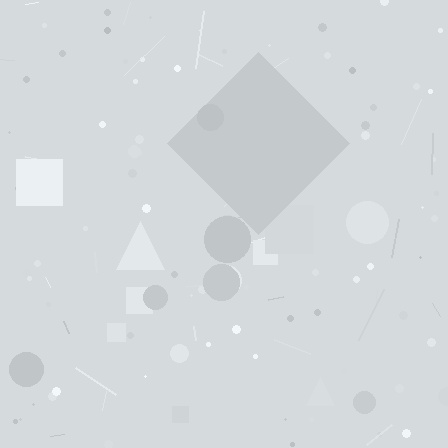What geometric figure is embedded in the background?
A diamond is embedded in the background.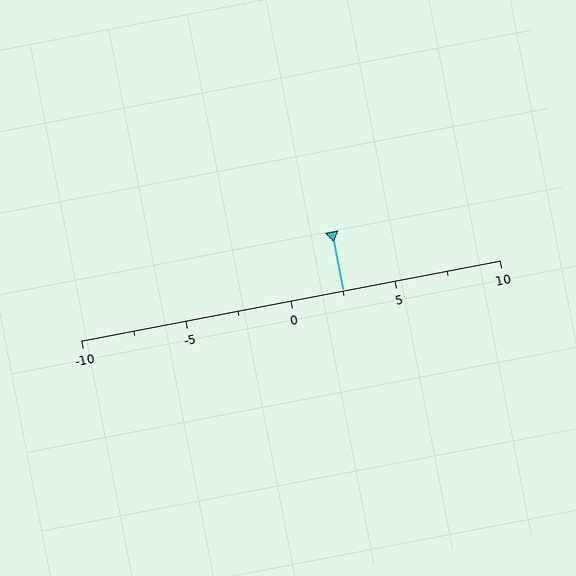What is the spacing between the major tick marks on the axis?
The major ticks are spaced 5 apart.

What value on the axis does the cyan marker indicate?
The marker indicates approximately 2.5.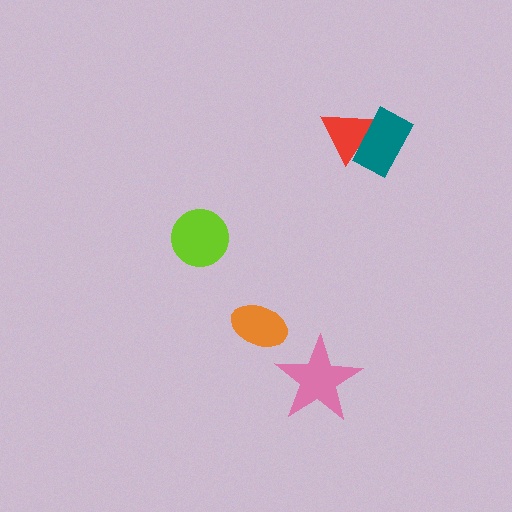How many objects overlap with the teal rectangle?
1 object overlaps with the teal rectangle.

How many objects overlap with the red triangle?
1 object overlaps with the red triangle.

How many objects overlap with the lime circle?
0 objects overlap with the lime circle.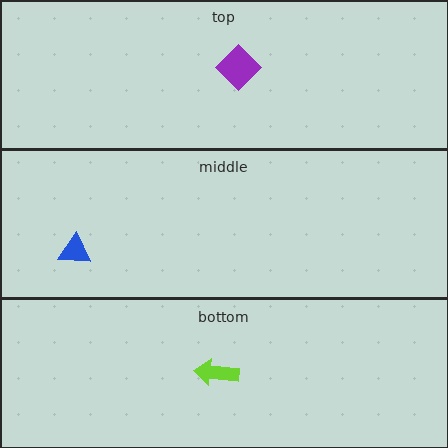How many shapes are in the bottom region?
1.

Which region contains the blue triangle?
The middle region.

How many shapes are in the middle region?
1.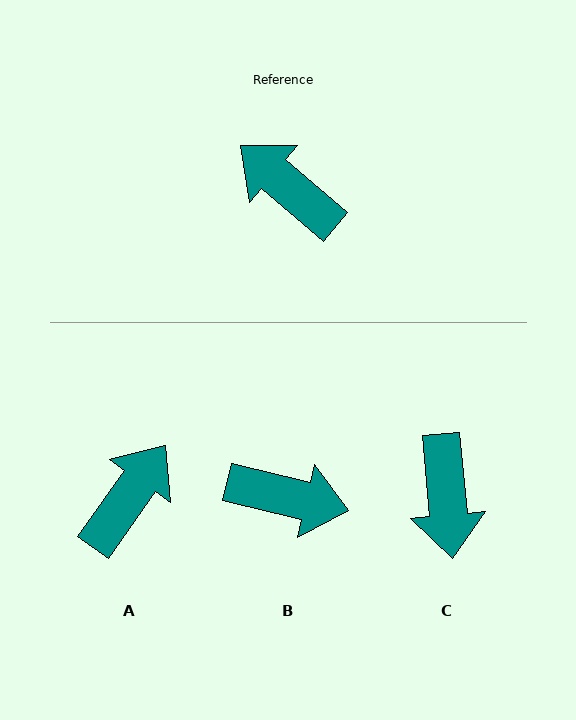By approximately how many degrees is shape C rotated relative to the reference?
Approximately 135 degrees counter-clockwise.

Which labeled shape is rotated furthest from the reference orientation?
B, about 153 degrees away.